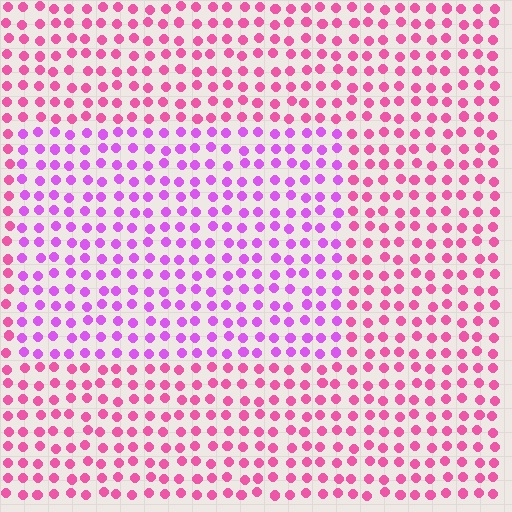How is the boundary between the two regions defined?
The boundary is defined purely by a slight shift in hue (about 36 degrees). Spacing, size, and orientation are identical on both sides.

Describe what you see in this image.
The image is filled with small pink elements in a uniform arrangement. A rectangle-shaped region is visible where the elements are tinted to a slightly different hue, forming a subtle color boundary.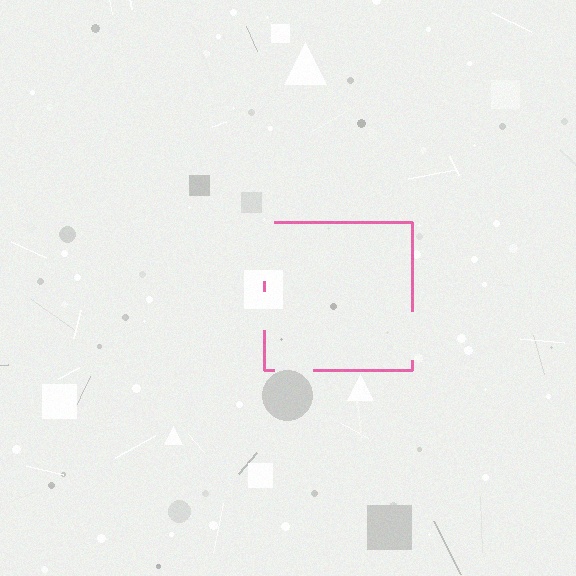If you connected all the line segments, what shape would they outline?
They would outline a square.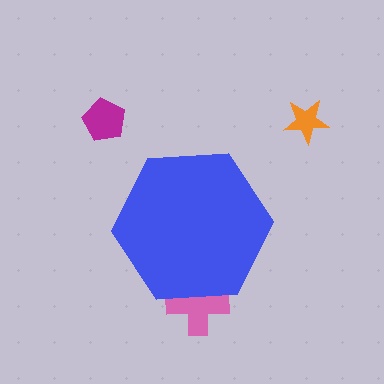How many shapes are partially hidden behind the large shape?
1 shape is partially hidden.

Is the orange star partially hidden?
No, the orange star is fully visible.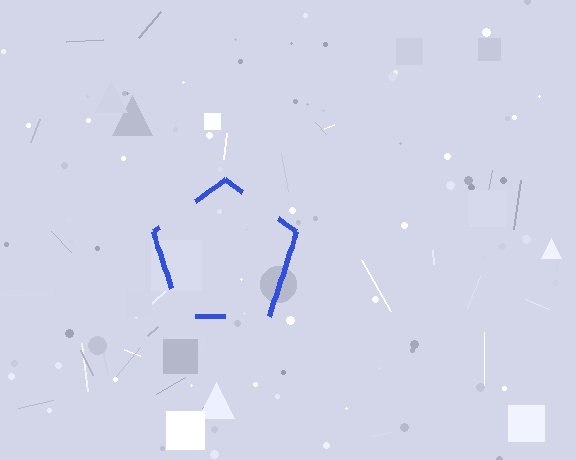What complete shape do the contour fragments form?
The contour fragments form a pentagon.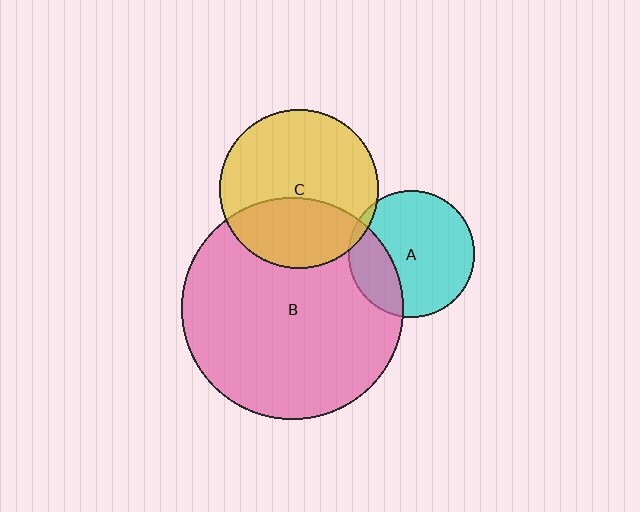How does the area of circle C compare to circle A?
Approximately 1.6 times.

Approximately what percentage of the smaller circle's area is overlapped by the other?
Approximately 25%.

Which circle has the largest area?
Circle B (pink).